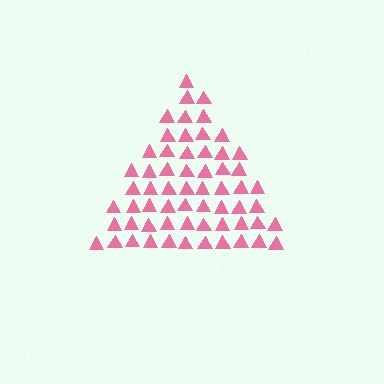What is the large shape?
The large shape is a triangle.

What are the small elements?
The small elements are triangles.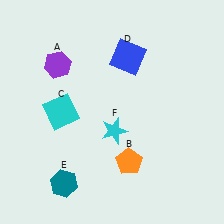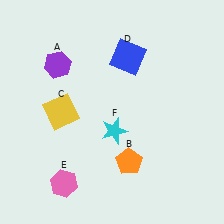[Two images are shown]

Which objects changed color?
C changed from cyan to yellow. E changed from teal to pink.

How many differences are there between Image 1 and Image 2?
There are 2 differences between the two images.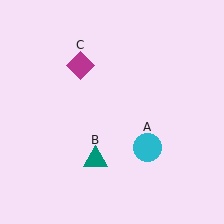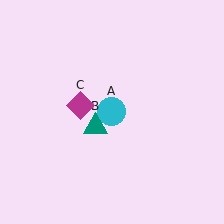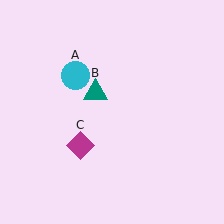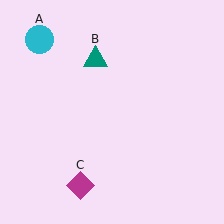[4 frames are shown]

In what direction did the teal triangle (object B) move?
The teal triangle (object B) moved up.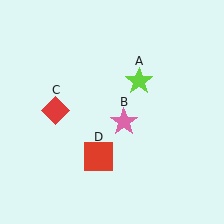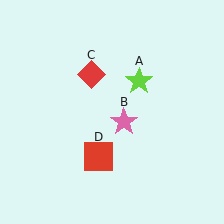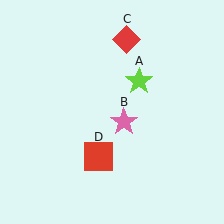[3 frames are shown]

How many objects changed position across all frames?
1 object changed position: red diamond (object C).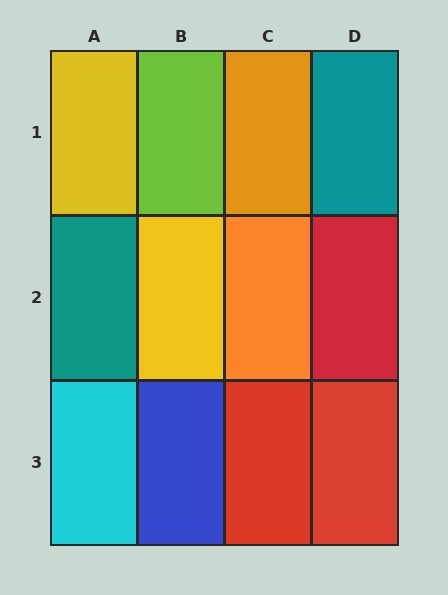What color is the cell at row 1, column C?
Orange.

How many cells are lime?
1 cell is lime.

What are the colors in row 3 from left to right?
Cyan, blue, red, red.